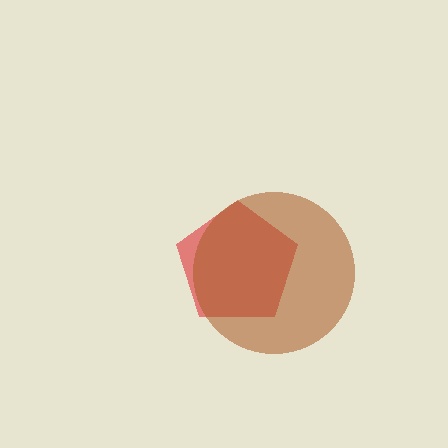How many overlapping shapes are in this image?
There are 2 overlapping shapes in the image.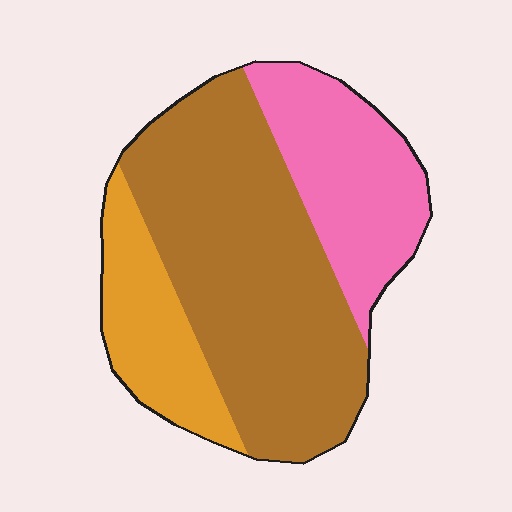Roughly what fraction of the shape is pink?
Pink takes up between a sixth and a third of the shape.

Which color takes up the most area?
Brown, at roughly 55%.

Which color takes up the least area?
Orange, at roughly 20%.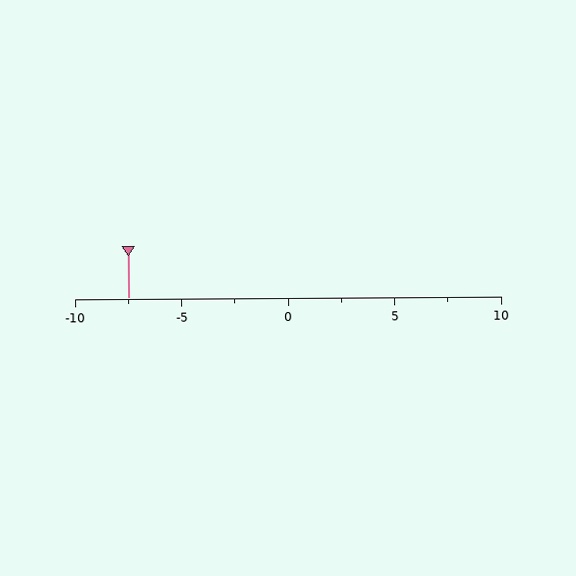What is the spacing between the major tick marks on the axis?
The major ticks are spaced 5 apart.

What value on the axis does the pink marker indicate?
The marker indicates approximately -7.5.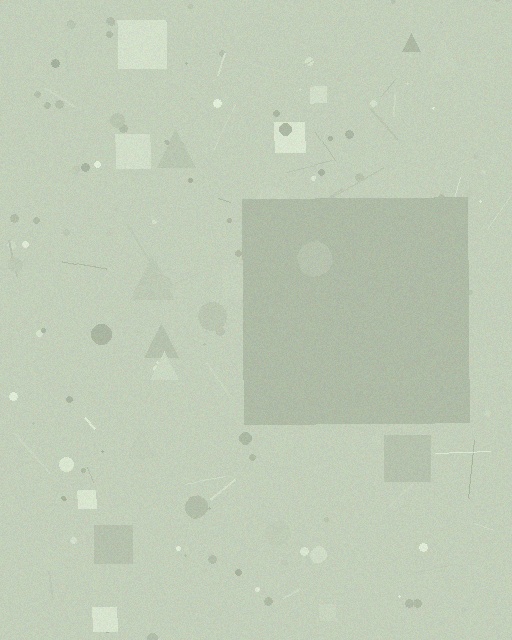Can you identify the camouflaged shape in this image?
The camouflaged shape is a square.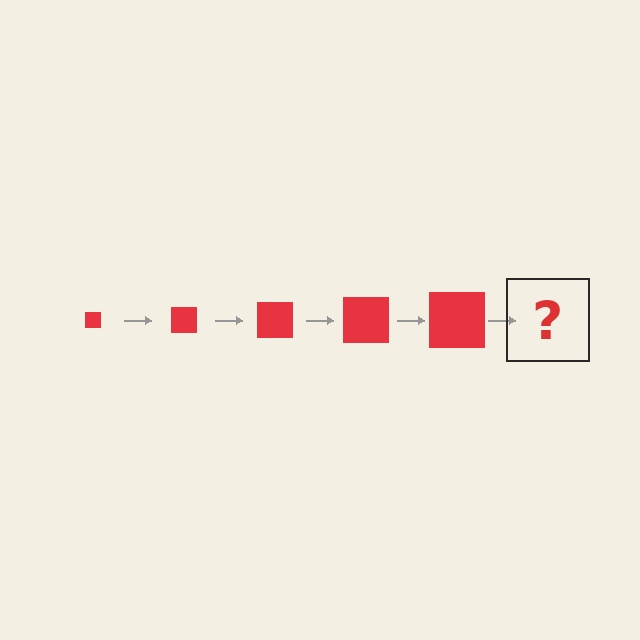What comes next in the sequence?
The next element should be a red square, larger than the previous one.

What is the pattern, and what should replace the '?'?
The pattern is that the square gets progressively larger each step. The '?' should be a red square, larger than the previous one.